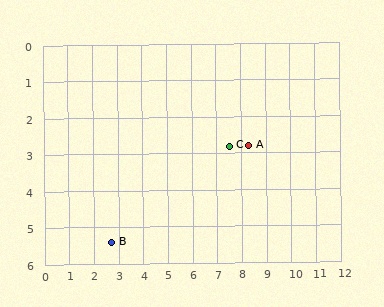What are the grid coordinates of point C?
Point C is at approximately (7.5, 2.8).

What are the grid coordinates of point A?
Point A is at approximately (8.3, 2.8).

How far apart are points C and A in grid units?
Points C and A are about 0.8 grid units apart.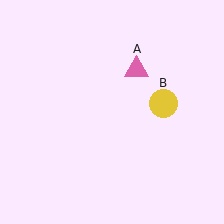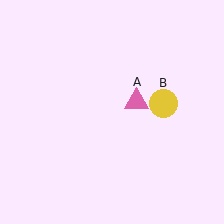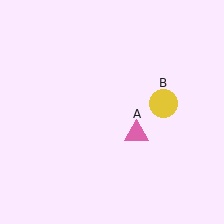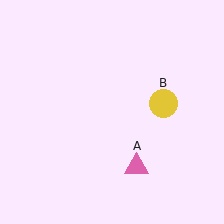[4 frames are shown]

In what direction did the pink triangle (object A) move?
The pink triangle (object A) moved down.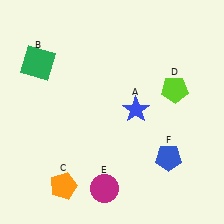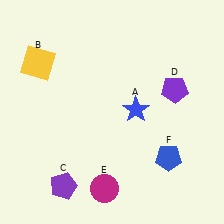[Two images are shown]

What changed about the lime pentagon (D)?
In Image 1, D is lime. In Image 2, it changed to purple.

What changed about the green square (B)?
In Image 1, B is green. In Image 2, it changed to yellow.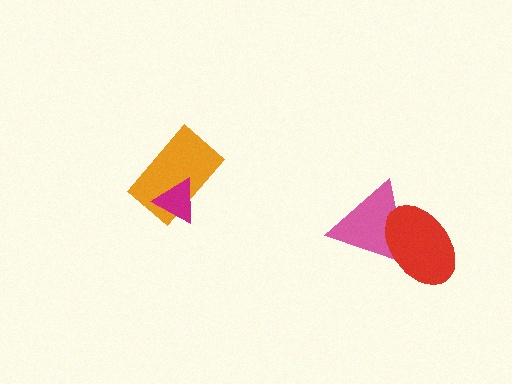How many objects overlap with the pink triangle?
1 object overlaps with the pink triangle.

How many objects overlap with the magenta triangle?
1 object overlaps with the magenta triangle.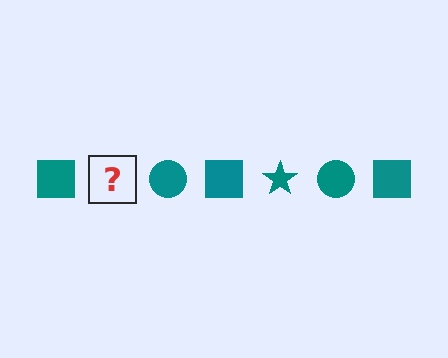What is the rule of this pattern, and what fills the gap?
The rule is that the pattern cycles through square, star, circle shapes in teal. The gap should be filled with a teal star.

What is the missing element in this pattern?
The missing element is a teal star.